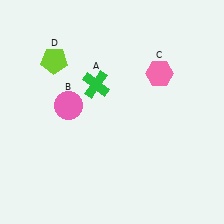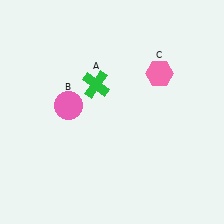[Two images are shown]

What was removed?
The lime pentagon (D) was removed in Image 2.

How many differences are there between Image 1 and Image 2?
There is 1 difference between the two images.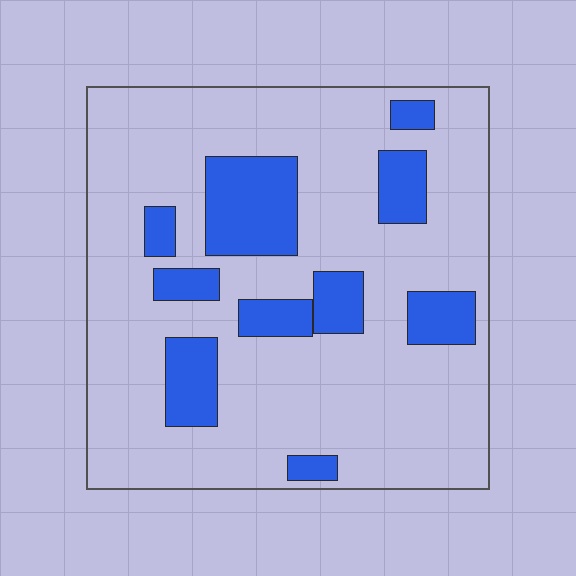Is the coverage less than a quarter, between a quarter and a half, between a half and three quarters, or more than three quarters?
Less than a quarter.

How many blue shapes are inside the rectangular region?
10.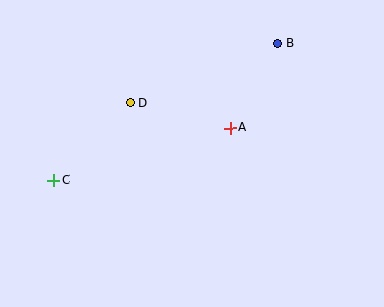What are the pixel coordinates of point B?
Point B is at (278, 43).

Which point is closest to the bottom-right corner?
Point A is closest to the bottom-right corner.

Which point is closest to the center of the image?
Point A at (230, 128) is closest to the center.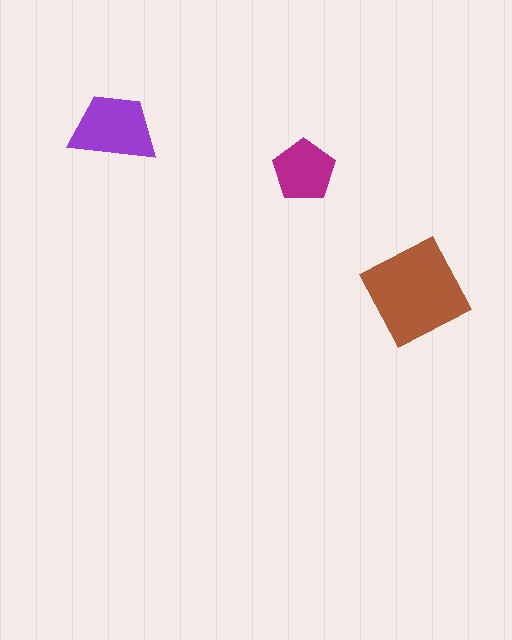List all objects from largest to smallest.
The brown diamond, the purple trapezoid, the magenta pentagon.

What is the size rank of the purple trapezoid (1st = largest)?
2nd.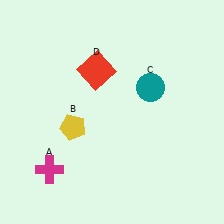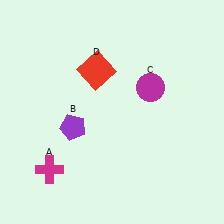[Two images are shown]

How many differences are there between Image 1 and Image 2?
There are 2 differences between the two images.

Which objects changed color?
B changed from yellow to purple. C changed from teal to magenta.